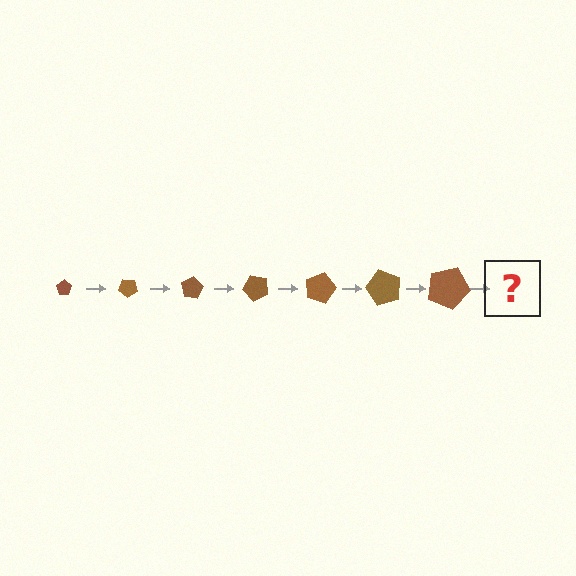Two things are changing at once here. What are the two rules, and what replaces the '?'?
The two rules are that the pentagon grows larger each step and it rotates 40 degrees each step. The '?' should be a pentagon, larger than the previous one and rotated 280 degrees from the start.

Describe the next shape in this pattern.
It should be a pentagon, larger than the previous one and rotated 280 degrees from the start.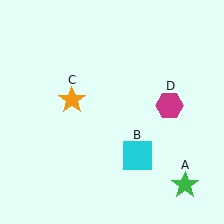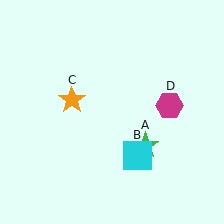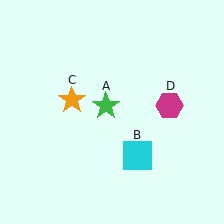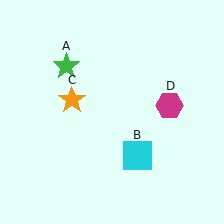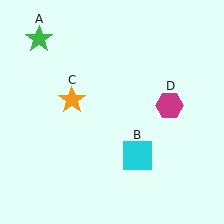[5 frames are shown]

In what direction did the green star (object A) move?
The green star (object A) moved up and to the left.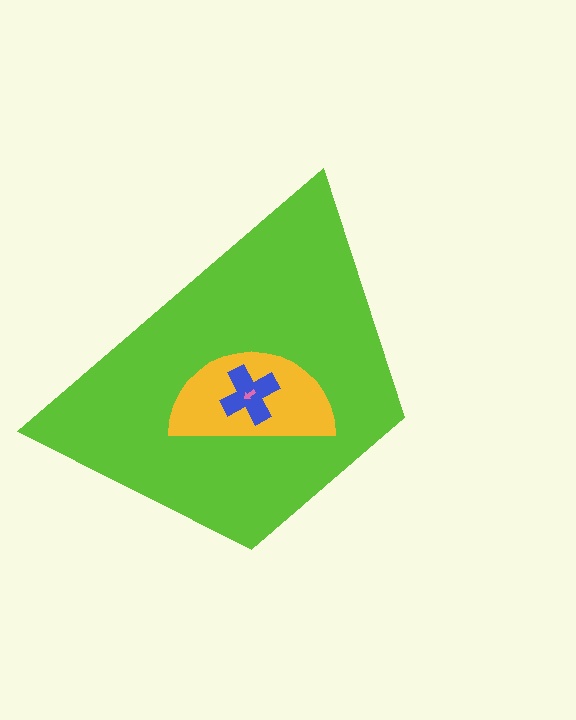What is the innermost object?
The pink arrow.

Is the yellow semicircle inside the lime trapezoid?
Yes.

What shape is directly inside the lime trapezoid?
The yellow semicircle.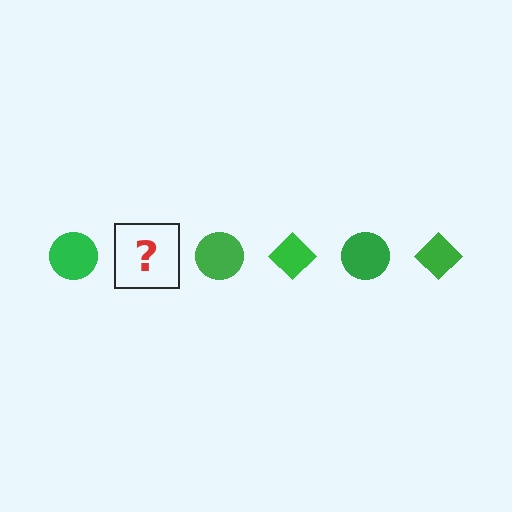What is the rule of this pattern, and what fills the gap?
The rule is that the pattern cycles through circle, diamond shapes in green. The gap should be filled with a green diamond.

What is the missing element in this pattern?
The missing element is a green diamond.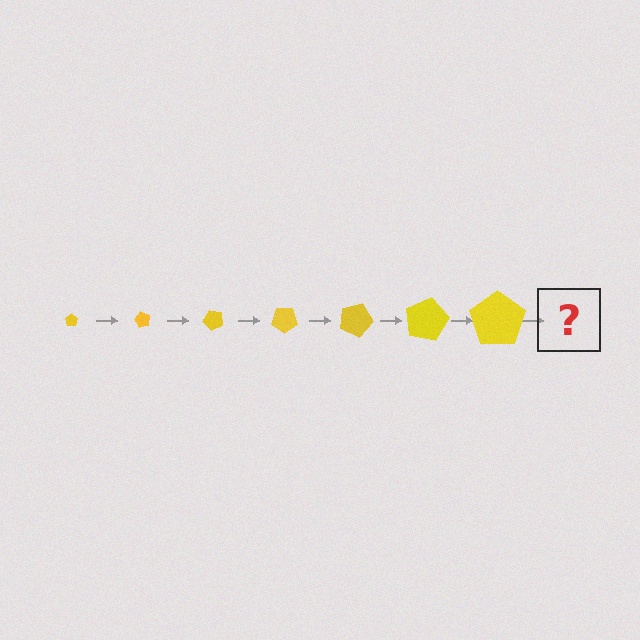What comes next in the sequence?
The next element should be a pentagon, larger than the previous one and rotated 420 degrees from the start.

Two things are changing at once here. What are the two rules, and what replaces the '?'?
The two rules are that the pentagon grows larger each step and it rotates 60 degrees each step. The '?' should be a pentagon, larger than the previous one and rotated 420 degrees from the start.